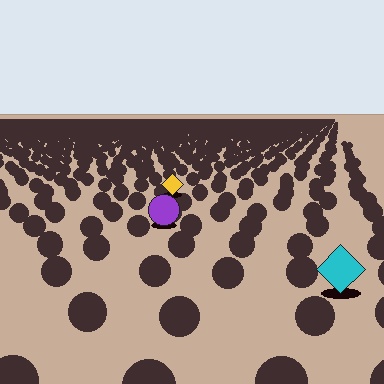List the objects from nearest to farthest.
From nearest to farthest: the cyan diamond, the purple circle, the yellow diamond.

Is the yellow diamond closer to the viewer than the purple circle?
No. The purple circle is closer — you can tell from the texture gradient: the ground texture is coarser near it.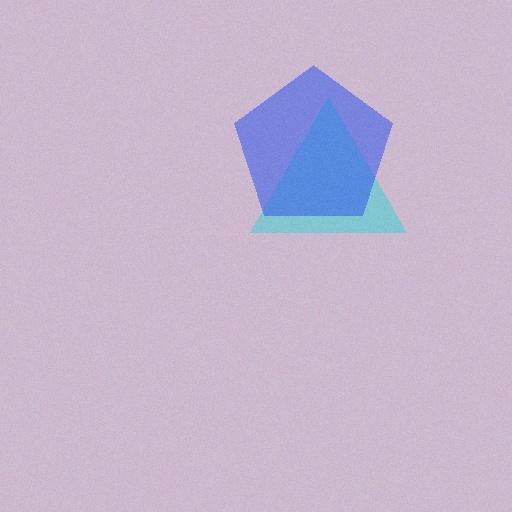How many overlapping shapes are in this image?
There are 2 overlapping shapes in the image.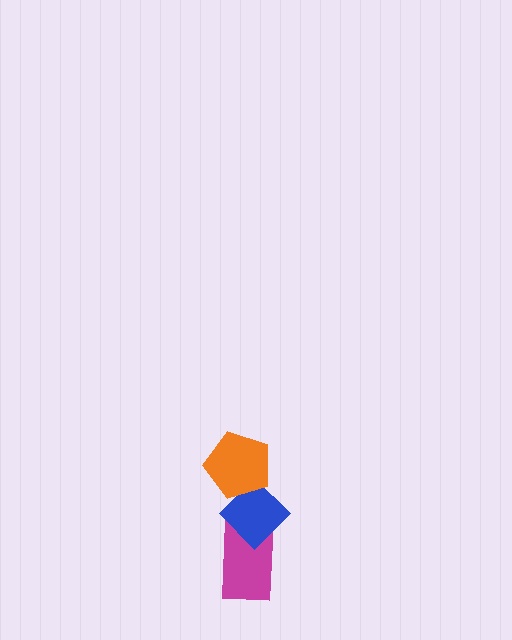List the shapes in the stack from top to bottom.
From top to bottom: the orange pentagon, the blue diamond, the magenta rectangle.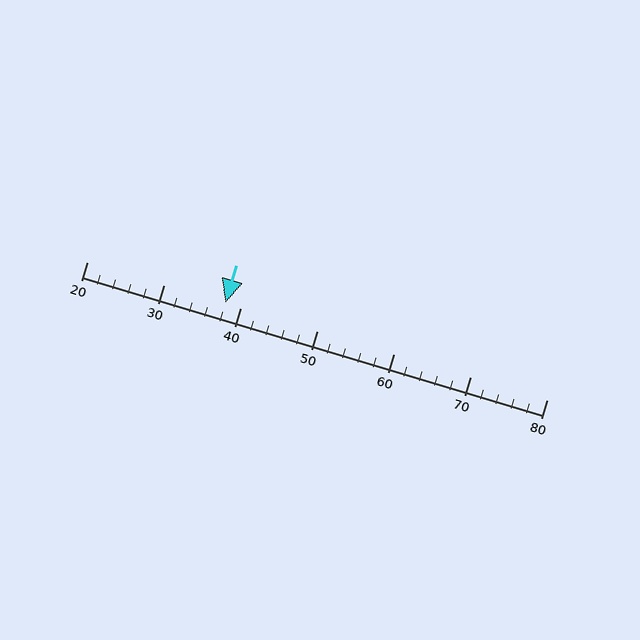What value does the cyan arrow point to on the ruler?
The cyan arrow points to approximately 38.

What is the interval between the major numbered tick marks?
The major tick marks are spaced 10 units apart.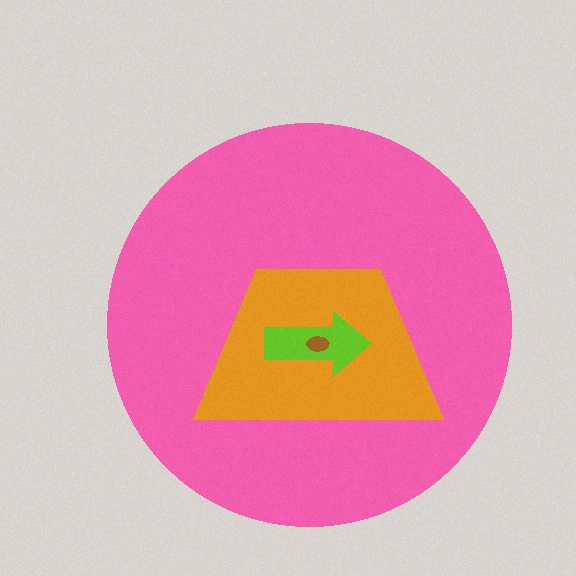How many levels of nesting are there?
4.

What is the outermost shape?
The pink circle.